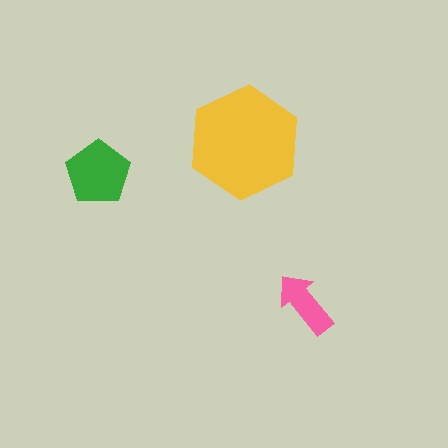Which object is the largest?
The yellow hexagon.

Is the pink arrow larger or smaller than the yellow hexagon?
Smaller.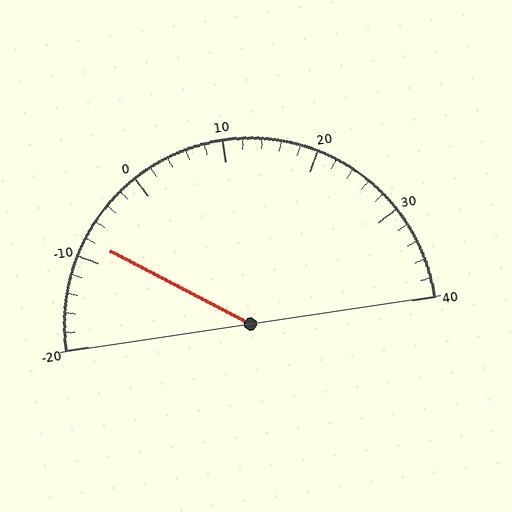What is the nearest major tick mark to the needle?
The nearest major tick mark is -10.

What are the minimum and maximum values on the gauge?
The gauge ranges from -20 to 40.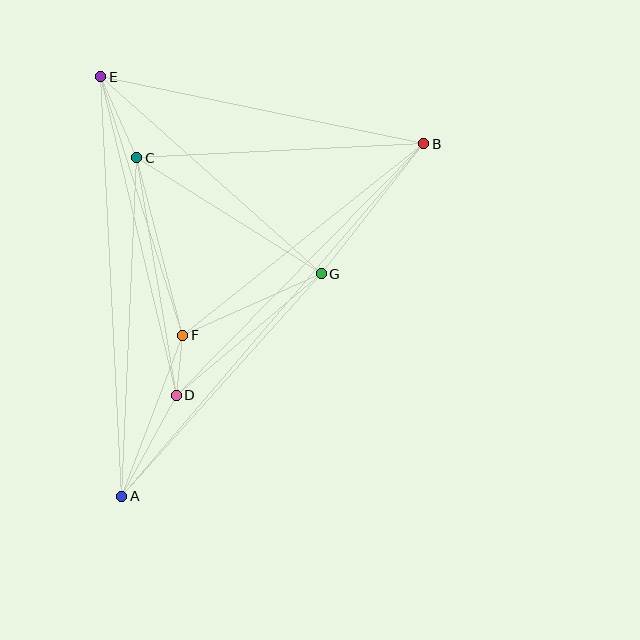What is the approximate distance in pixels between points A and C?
The distance between A and C is approximately 339 pixels.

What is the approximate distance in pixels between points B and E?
The distance between B and E is approximately 330 pixels.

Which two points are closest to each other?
Points D and F are closest to each other.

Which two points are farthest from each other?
Points A and B are farthest from each other.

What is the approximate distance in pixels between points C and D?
The distance between C and D is approximately 240 pixels.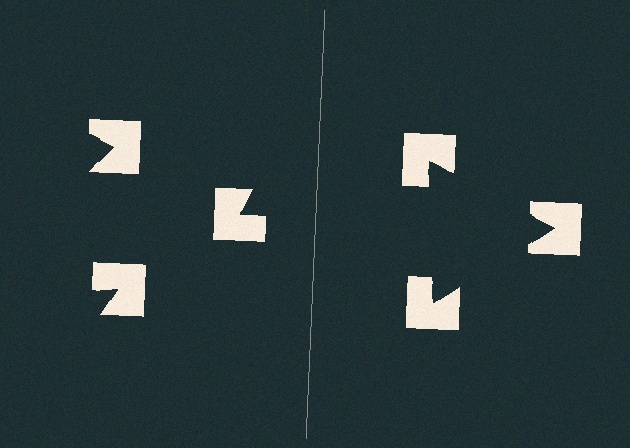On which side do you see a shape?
An illusory triangle appears on the right side. On the left side the wedge cuts are rotated, so no coherent shape forms.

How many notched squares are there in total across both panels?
6 — 3 on each side.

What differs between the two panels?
The notched squares are positioned identically on both sides; only the wedge orientations differ. On the right they align to a triangle; on the left they are misaligned.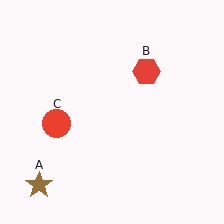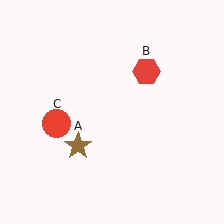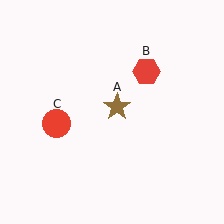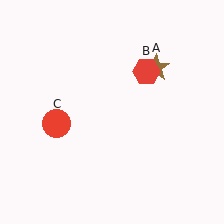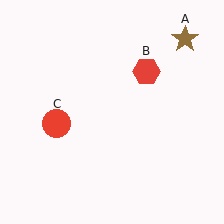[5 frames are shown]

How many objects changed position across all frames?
1 object changed position: brown star (object A).